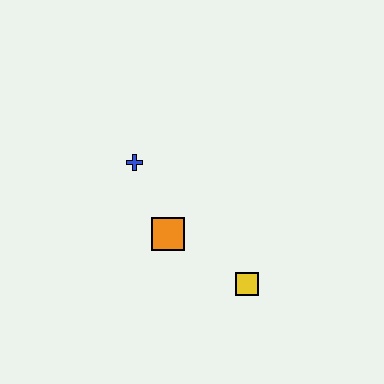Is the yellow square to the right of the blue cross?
Yes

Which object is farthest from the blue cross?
The yellow square is farthest from the blue cross.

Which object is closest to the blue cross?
The orange square is closest to the blue cross.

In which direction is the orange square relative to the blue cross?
The orange square is below the blue cross.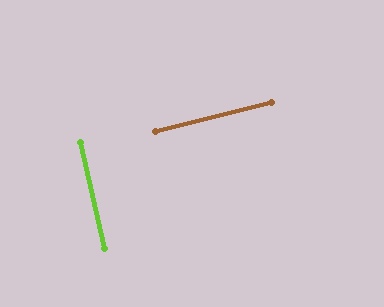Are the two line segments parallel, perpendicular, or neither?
Perpendicular — they meet at approximately 89°.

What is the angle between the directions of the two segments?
Approximately 89 degrees.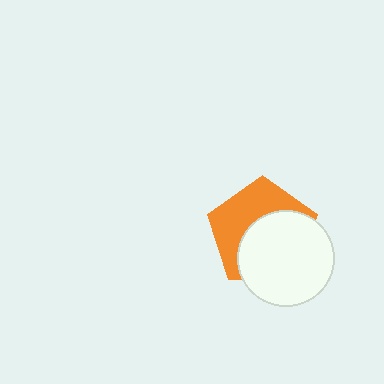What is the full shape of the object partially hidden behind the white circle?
The partially hidden object is an orange pentagon.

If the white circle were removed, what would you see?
You would see the complete orange pentagon.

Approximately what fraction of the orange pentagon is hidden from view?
Roughly 53% of the orange pentagon is hidden behind the white circle.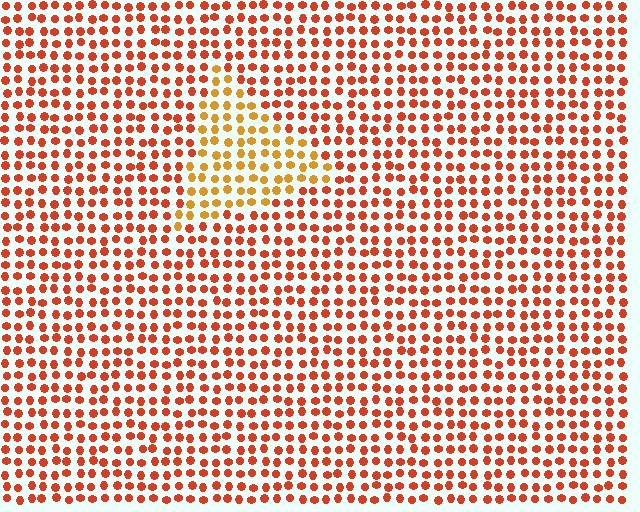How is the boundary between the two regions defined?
The boundary is defined purely by a slight shift in hue (about 30 degrees). Spacing, size, and orientation are identical on both sides.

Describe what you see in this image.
The image is filled with small red elements in a uniform arrangement. A triangle-shaped region is visible where the elements are tinted to a slightly different hue, forming a subtle color boundary.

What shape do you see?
I see a triangle.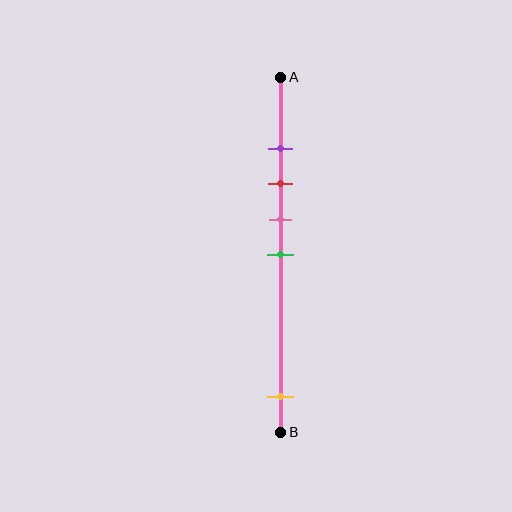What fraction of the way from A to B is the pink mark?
The pink mark is approximately 40% (0.4) of the way from A to B.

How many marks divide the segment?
There are 5 marks dividing the segment.